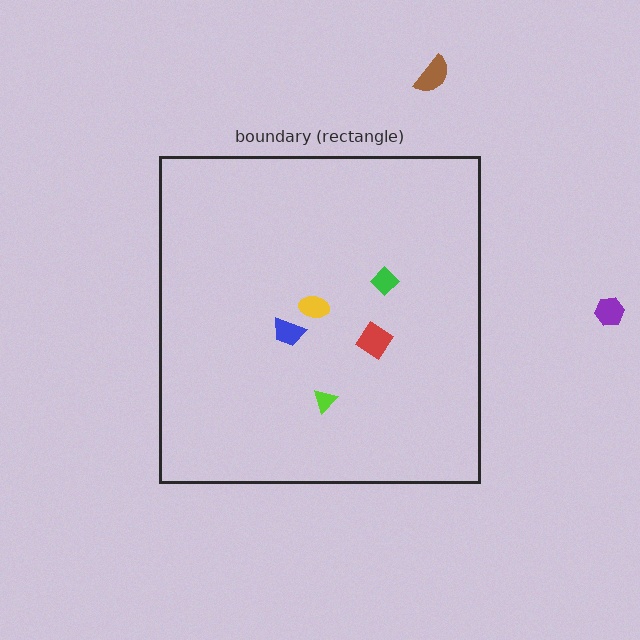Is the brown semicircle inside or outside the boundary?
Outside.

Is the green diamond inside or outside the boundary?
Inside.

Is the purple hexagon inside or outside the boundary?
Outside.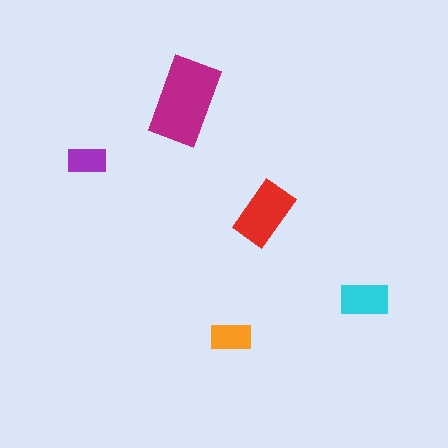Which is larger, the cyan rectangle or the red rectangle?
The red one.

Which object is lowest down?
The orange rectangle is bottommost.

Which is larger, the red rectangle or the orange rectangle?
The red one.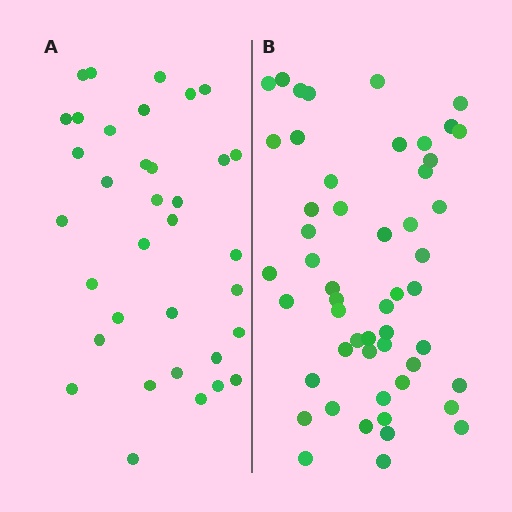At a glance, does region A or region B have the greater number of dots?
Region B (the right region) has more dots.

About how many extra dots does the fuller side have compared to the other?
Region B has approximately 15 more dots than region A.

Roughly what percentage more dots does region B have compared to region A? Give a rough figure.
About 50% more.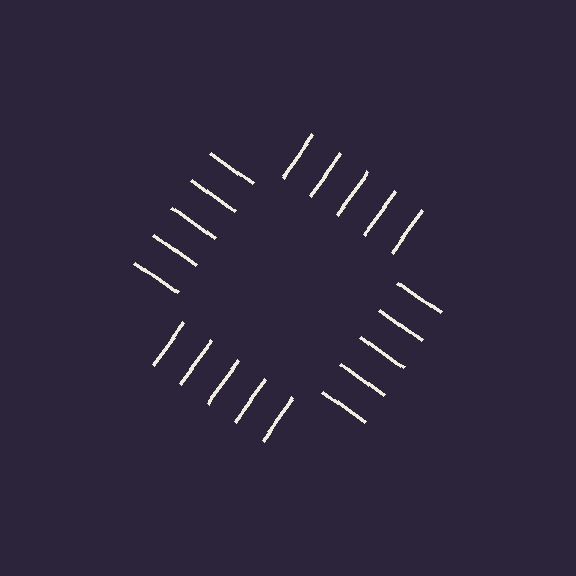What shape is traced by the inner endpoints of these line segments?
An illusory square — the line segments terminate on its edges but no continuous stroke is drawn.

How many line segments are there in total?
20 — 5 along each of the 4 edges.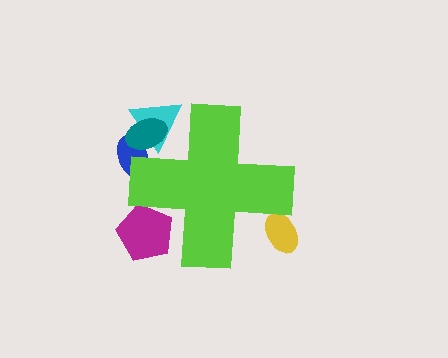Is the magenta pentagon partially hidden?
Yes, the magenta pentagon is partially hidden behind the lime cross.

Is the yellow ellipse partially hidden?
Yes, the yellow ellipse is partially hidden behind the lime cross.